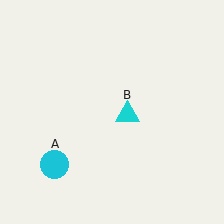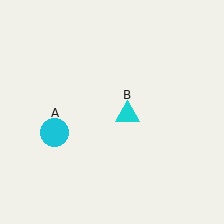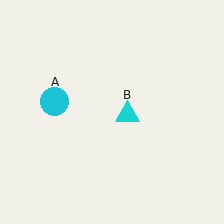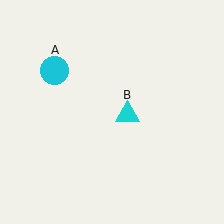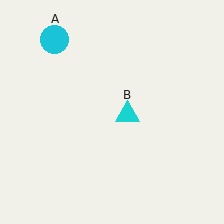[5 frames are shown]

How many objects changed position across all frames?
1 object changed position: cyan circle (object A).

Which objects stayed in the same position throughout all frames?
Cyan triangle (object B) remained stationary.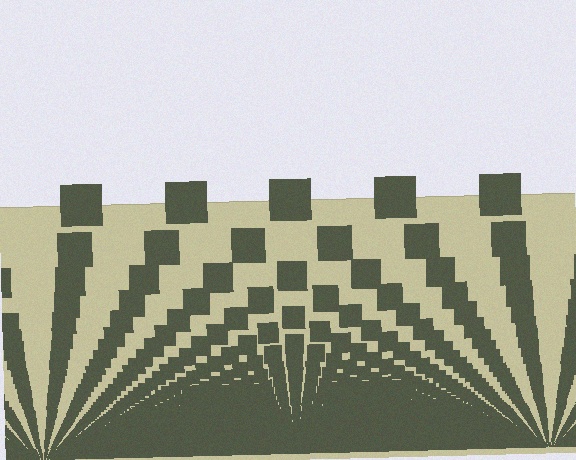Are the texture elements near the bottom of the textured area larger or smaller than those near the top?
Smaller. The gradient is inverted — elements near the bottom are smaller and denser.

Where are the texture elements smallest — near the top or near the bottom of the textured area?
Near the bottom.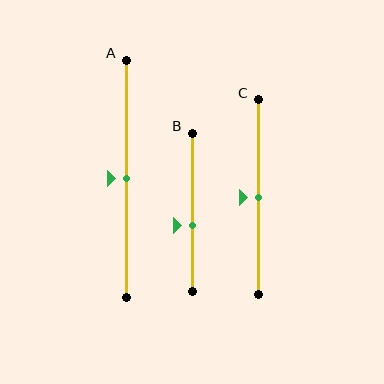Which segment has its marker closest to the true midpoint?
Segment A has its marker closest to the true midpoint.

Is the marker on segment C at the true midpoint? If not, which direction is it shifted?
Yes, the marker on segment C is at the true midpoint.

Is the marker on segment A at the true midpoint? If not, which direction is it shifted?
Yes, the marker on segment A is at the true midpoint.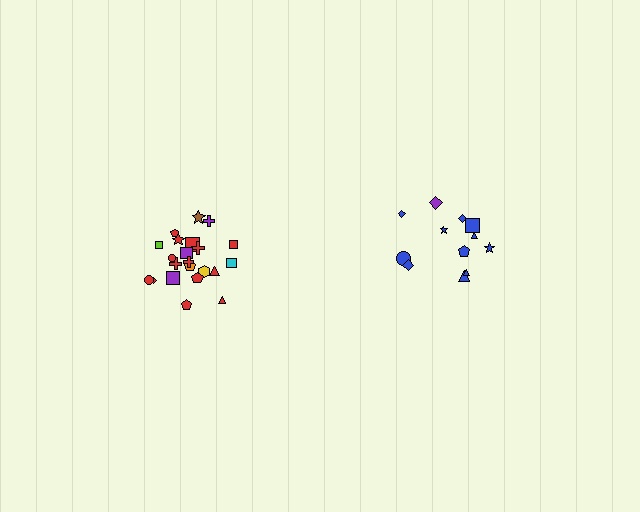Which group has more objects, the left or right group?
The left group.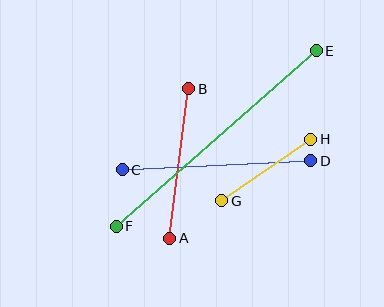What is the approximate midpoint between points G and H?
The midpoint is at approximately (266, 170) pixels.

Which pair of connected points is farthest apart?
Points E and F are farthest apart.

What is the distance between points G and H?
The distance is approximately 108 pixels.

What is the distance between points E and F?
The distance is approximately 266 pixels.